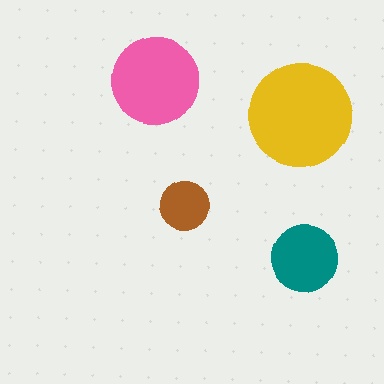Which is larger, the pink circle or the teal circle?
The pink one.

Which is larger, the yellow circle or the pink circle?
The yellow one.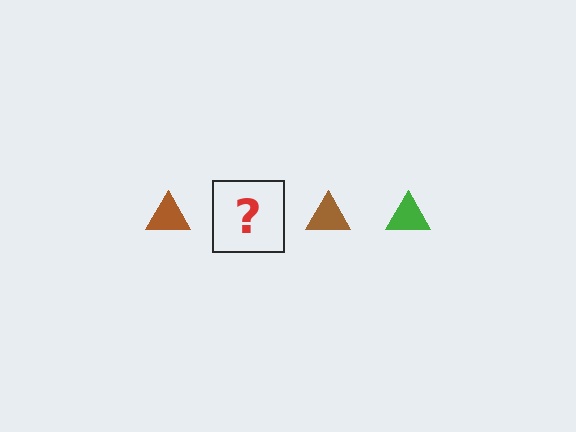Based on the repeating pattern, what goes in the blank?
The blank should be a green triangle.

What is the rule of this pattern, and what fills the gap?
The rule is that the pattern cycles through brown, green triangles. The gap should be filled with a green triangle.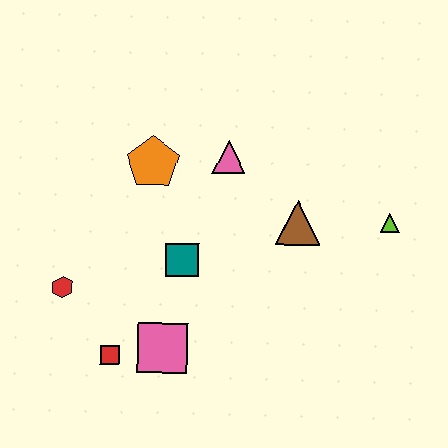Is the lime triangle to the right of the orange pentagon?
Yes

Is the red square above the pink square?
No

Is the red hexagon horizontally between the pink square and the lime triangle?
No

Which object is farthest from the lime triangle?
The red hexagon is farthest from the lime triangle.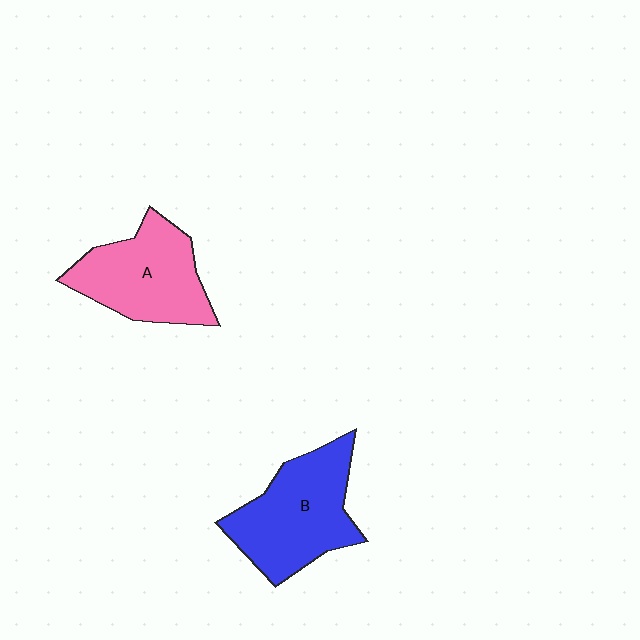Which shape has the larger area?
Shape B (blue).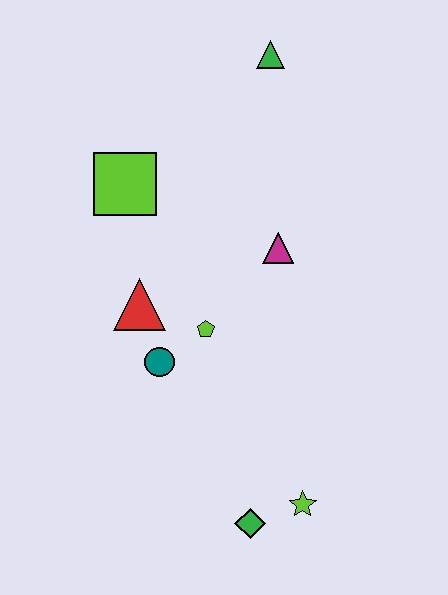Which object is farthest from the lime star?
The green triangle is farthest from the lime star.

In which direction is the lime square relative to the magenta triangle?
The lime square is to the left of the magenta triangle.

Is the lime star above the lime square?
No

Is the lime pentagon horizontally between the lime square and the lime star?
Yes